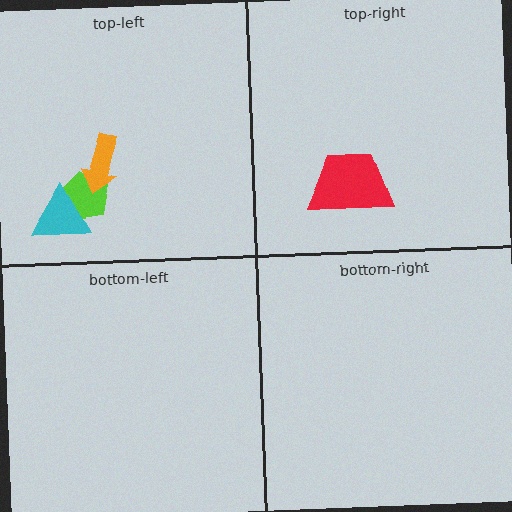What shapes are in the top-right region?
The red trapezoid.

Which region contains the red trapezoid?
The top-right region.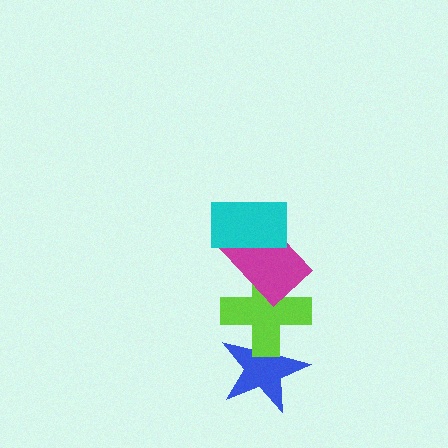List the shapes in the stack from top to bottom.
From top to bottom: the cyan rectangle, the magenta rectangle, the lime cross, the blue star.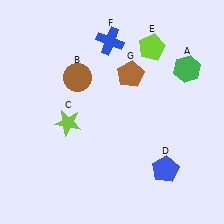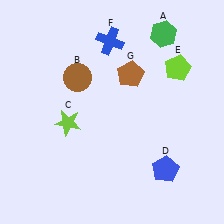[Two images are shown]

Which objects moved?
The objects that moved are: the green hexagon (A), the lime pentagon (E).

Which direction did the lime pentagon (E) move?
The lime pentagon (E) moved right.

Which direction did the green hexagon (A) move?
The green hexagon (A) moved up.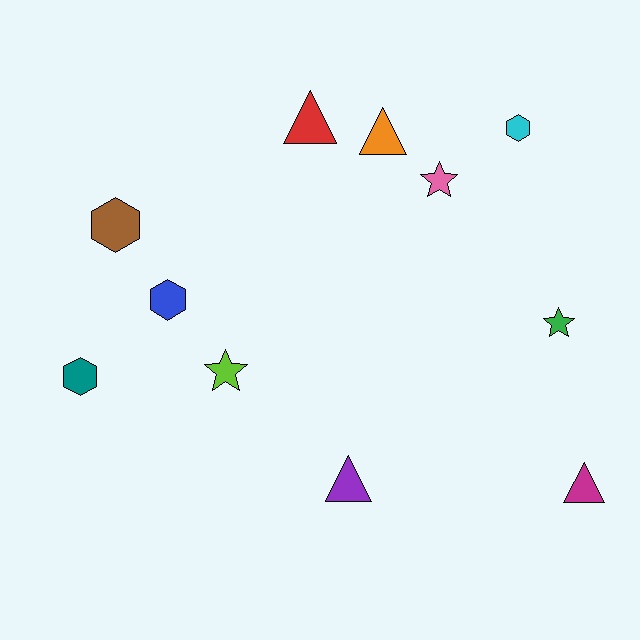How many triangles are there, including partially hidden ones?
There are 4 triangles.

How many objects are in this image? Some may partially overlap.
There are 11 objects.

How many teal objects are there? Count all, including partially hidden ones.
There is 1 teal object.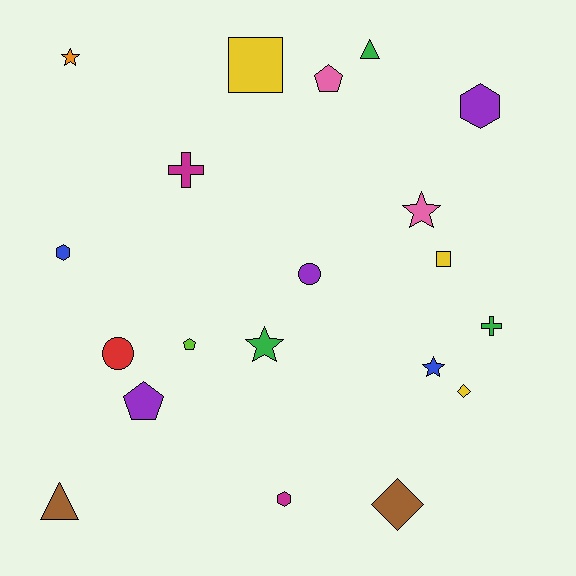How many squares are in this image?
There are 2 squares.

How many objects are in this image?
There are 20 objects.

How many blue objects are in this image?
There are 2 blue objects.